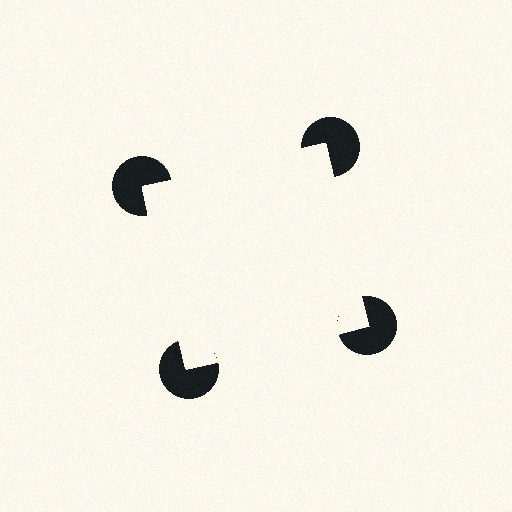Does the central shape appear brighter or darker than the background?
It typically appears slightly brighter than the background, even though no actual brightness change is drawn.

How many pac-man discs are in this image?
There are 4 — one at each vertex of the illusory square.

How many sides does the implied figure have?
4 sides.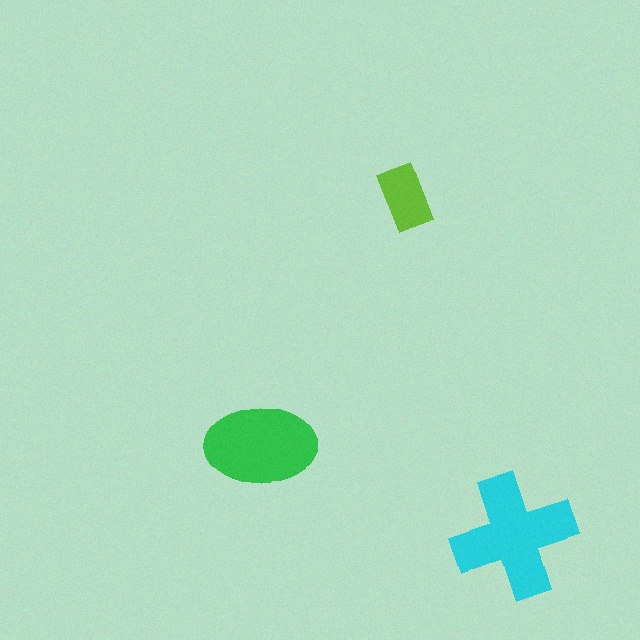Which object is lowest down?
The cyan cross is bottommost.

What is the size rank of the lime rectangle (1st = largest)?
3rd.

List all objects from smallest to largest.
The lime rectangle, the green ellipse, the cyan cross.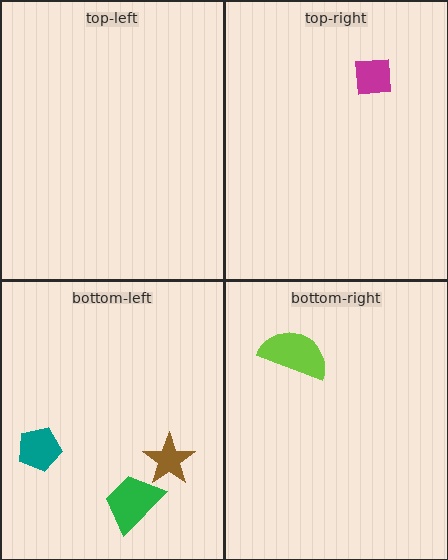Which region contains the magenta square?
The top-right region.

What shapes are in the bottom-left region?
The teal pentagon, the green trapezoid, the brown star.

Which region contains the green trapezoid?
The bottom-left region.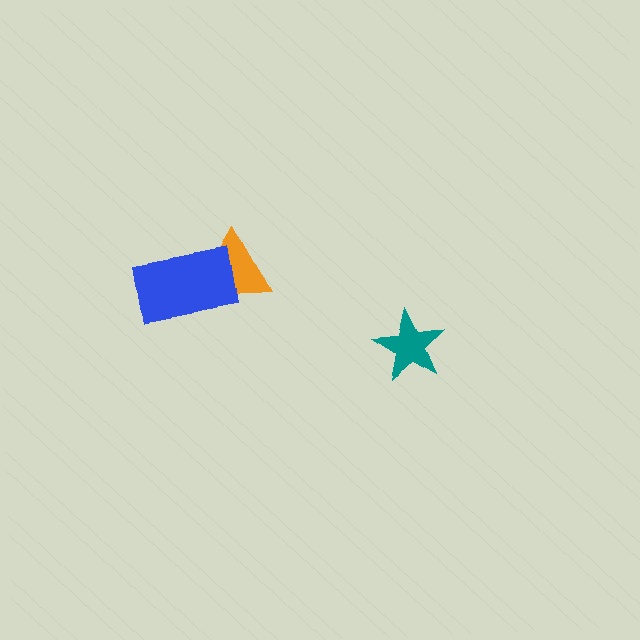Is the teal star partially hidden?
No, no other shape covers it.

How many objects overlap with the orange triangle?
1 object overlaps with the orange triangle.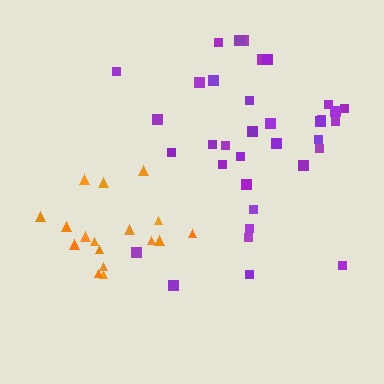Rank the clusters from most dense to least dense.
orange, purple.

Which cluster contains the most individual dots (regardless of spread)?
Purple (35).